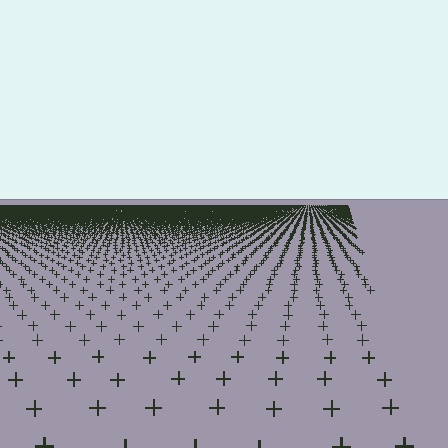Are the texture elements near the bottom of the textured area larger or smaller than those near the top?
Larger. Near the bottom, elements are closer to the viewer and appear at a bigger on-screen size.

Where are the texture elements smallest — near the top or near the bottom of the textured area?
Near the top.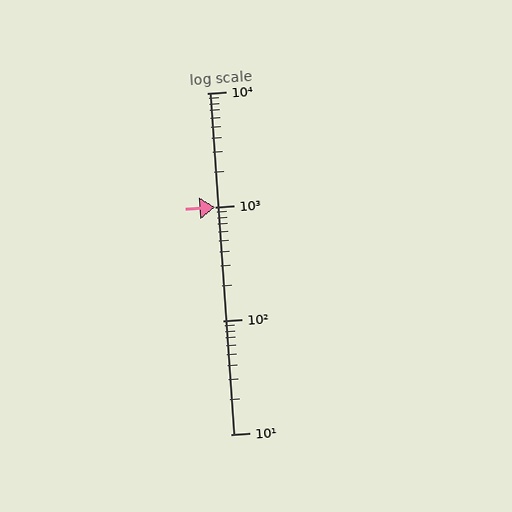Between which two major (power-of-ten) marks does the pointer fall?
The pointer is between 1000 and 10000.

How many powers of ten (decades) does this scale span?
The scale spans 3 decades, from 10 to 10000.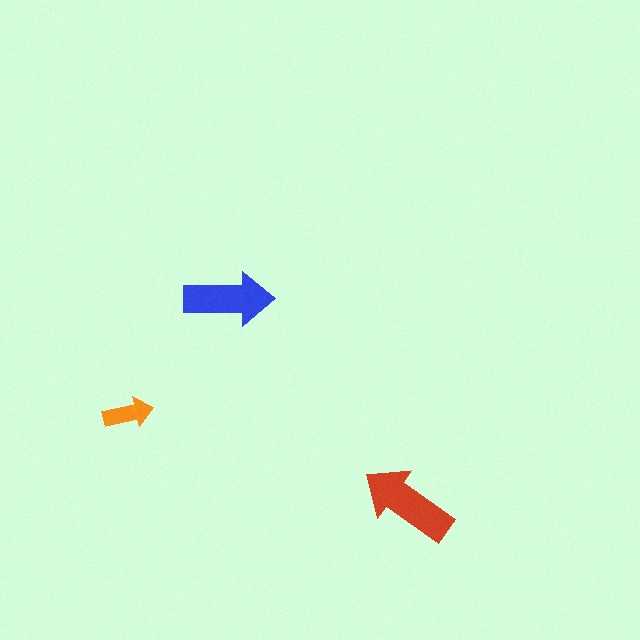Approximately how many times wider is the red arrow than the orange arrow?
About 2 times wider.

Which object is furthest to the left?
The orange arrow is leftmost.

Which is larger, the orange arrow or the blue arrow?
The blue one.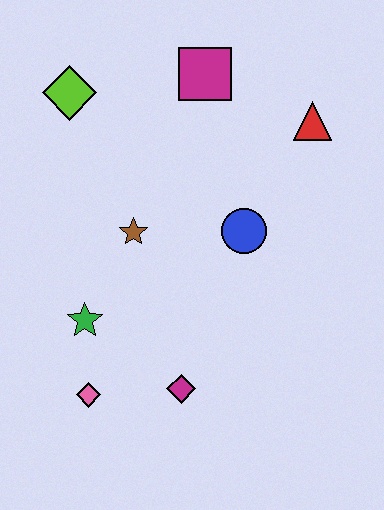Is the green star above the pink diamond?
Yes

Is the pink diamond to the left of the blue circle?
Yes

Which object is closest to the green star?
The pink diamond is closest to the green star.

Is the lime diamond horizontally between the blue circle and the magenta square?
No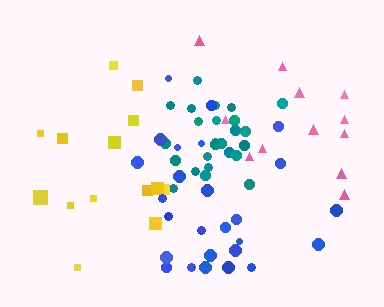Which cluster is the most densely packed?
Teal.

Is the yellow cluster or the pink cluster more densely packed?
Pink.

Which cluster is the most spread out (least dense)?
Yellow.